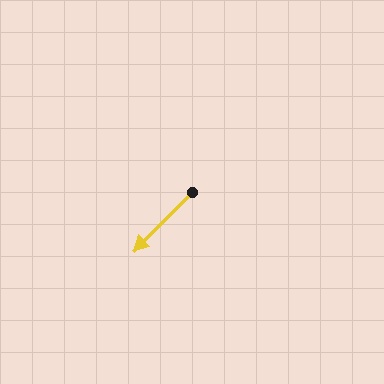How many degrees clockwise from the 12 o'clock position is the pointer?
Approximately 225 degrees.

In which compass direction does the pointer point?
Southwest.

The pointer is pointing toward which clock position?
Roughly 7 o'clock.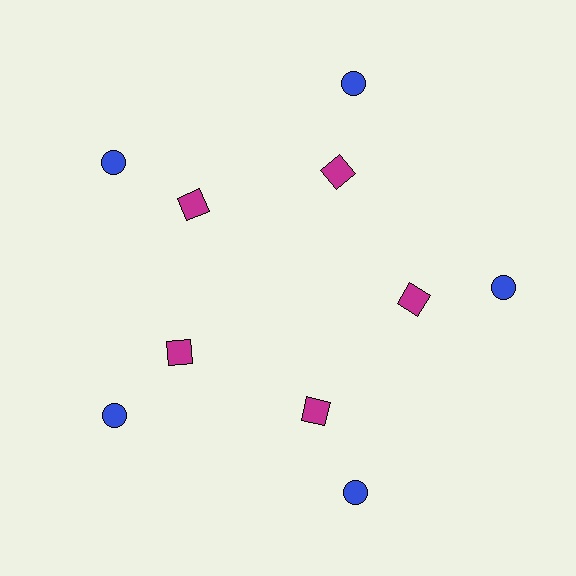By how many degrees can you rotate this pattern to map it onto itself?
The pattern maps onto itself every 72 degrees of rotation.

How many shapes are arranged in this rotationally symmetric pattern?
There are 10 shapes, arranged in 5 groups of 2.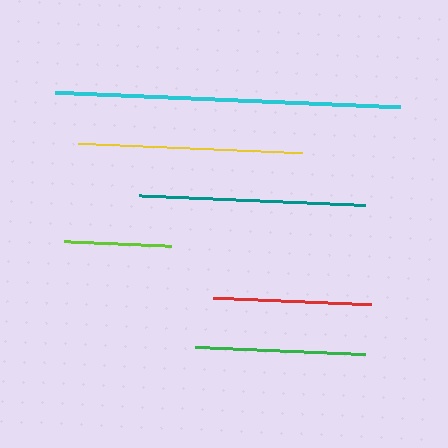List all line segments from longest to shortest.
From longest to shortest: cyan, teal, yellow, green, red, lime.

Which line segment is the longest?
The cyan line is the longest at approximately 345 pixels.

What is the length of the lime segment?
The lime segment is approximately 107 pixels long.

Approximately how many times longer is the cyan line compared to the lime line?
The cyan line is approximately 3.2 times the length of the lime line.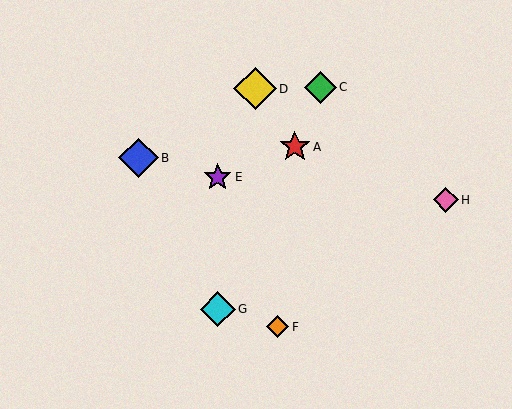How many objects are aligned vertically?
2 objects (E, G) are aligned vertically.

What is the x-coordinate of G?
Object G is at x≈218.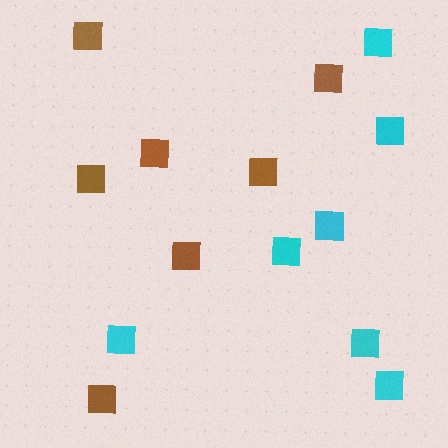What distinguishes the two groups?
There are 2 groups: one group of cyan squares (7) and one group of brown squares (7).